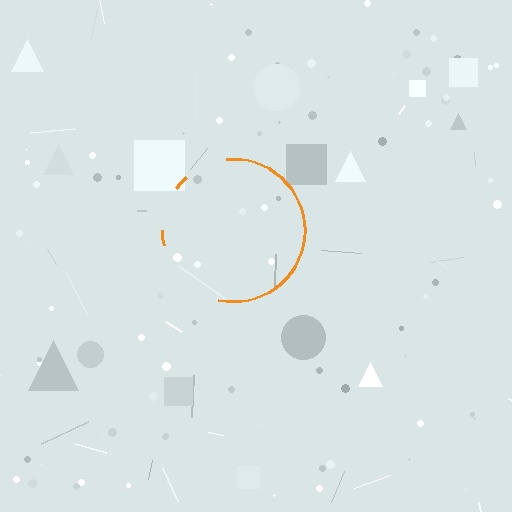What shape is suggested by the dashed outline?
The dashed outline suggests a circle.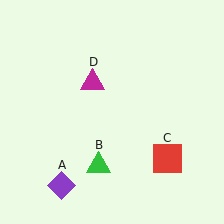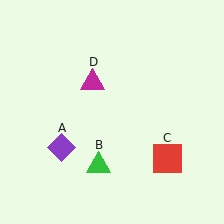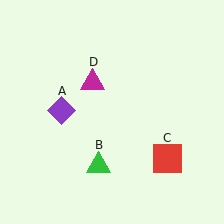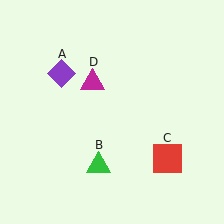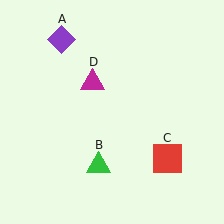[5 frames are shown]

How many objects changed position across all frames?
1 object changed position: purple diamond (object A).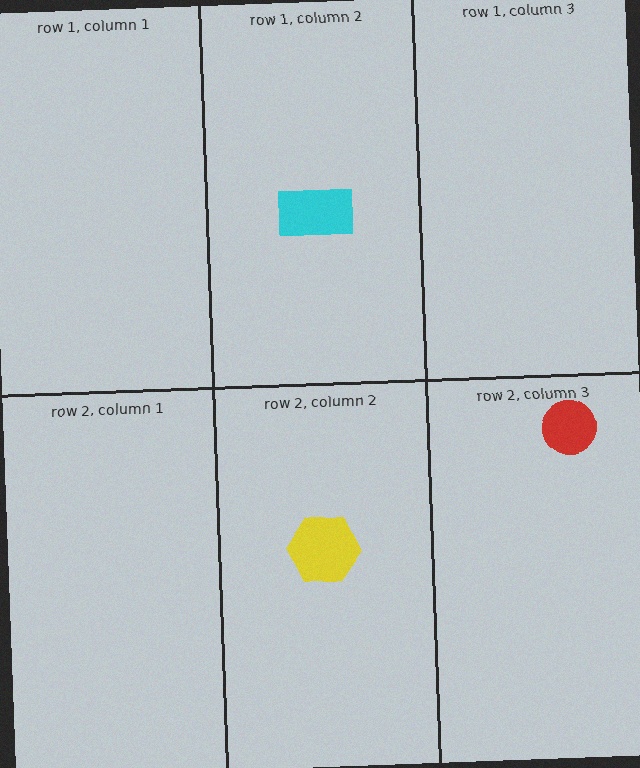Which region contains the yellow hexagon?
The row 2, column 2 region.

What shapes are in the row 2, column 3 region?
The red circle.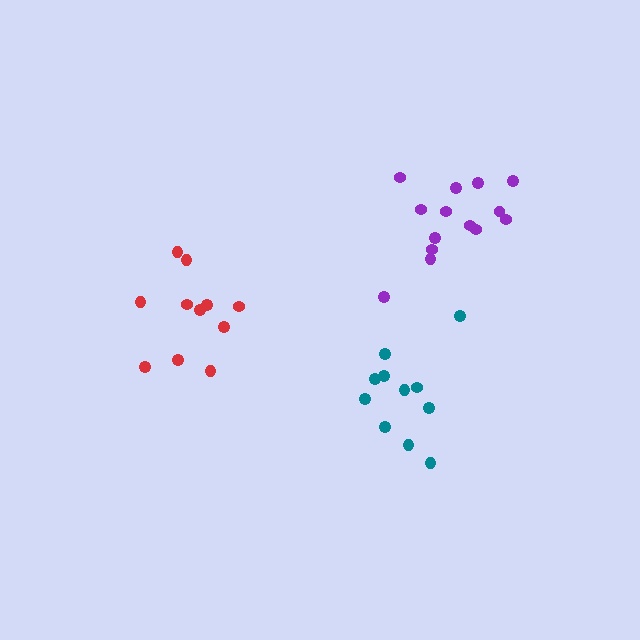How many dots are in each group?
Group 1: 11 dots, Group 2: 14 dots, Group 3: 11 dots (36 total).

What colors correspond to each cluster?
The clusters are colored: red, purple, teal.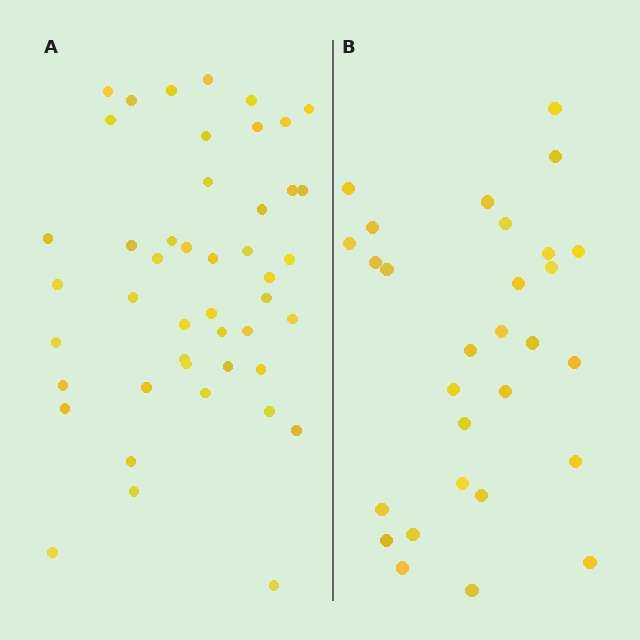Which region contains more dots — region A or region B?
Region A (the left region) has more dots.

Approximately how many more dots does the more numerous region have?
Region A has approximately 15 more dots than region B.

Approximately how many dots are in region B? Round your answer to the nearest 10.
About 30 dots. (The exact count is 29, which rounds to 30.)